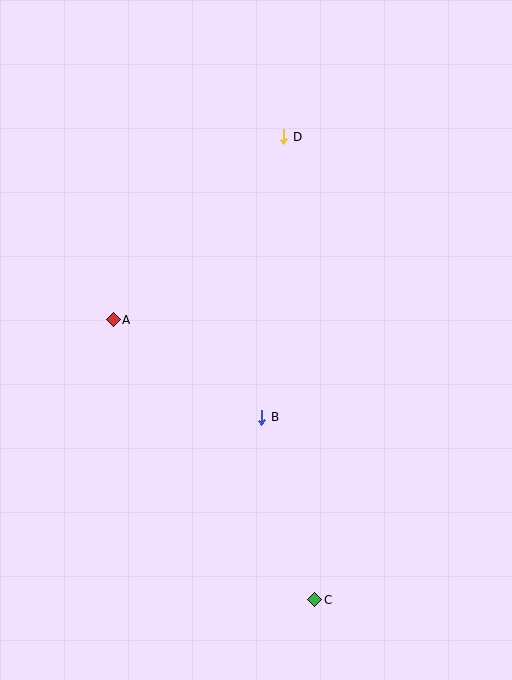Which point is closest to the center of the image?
Point B at (262, 417) is closest to the center.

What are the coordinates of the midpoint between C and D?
The midpoint between C and D is at (299, 368).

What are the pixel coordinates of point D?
Point D is at (284, 137).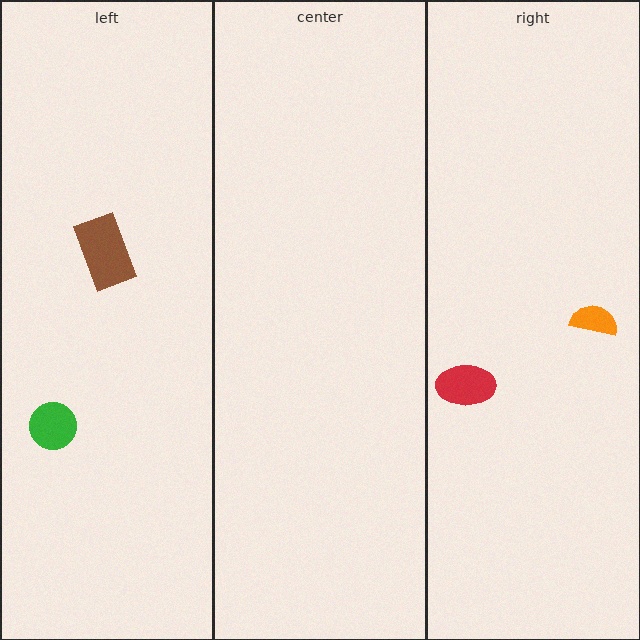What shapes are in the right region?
The red ellipse, the orange semicircle.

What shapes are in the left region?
The brown rectangle, the green circle.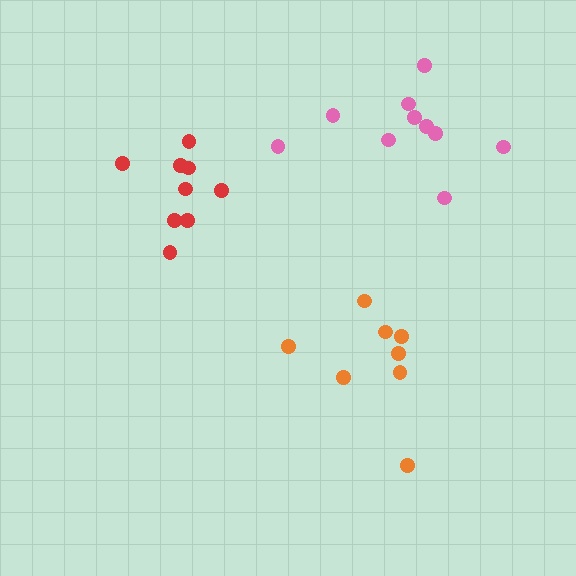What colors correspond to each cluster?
The clusters are colored: orange, pink, red.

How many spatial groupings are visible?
There are 3 spatial groupings.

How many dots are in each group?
Group 1: 8 dots, Group 2: 10 dots, Group 3: 9 dots (27 total).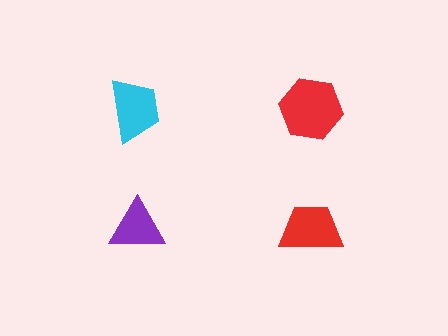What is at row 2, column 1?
A purple triangle.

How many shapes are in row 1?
2 shapes.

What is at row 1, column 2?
A red hexagon.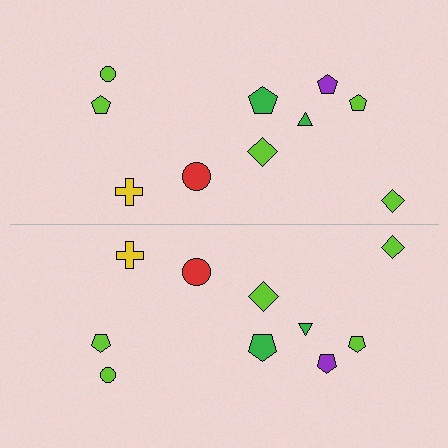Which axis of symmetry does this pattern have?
The pattern has a horizontal axis of symmetry running through the center of the image.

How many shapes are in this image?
There are 20 shapes in this image.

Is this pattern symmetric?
Yes, this pattern has bilateral (reflection) symmetry.